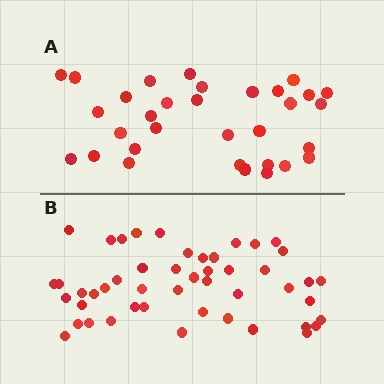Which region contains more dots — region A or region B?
Region B (the bottom region) has more dots.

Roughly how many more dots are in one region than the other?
Region B has approximately 15 more dots than region A.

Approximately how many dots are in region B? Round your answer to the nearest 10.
About 50 dots. (The exact count is 48, which rounds to 50.)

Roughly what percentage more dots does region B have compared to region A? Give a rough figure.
About 50% more.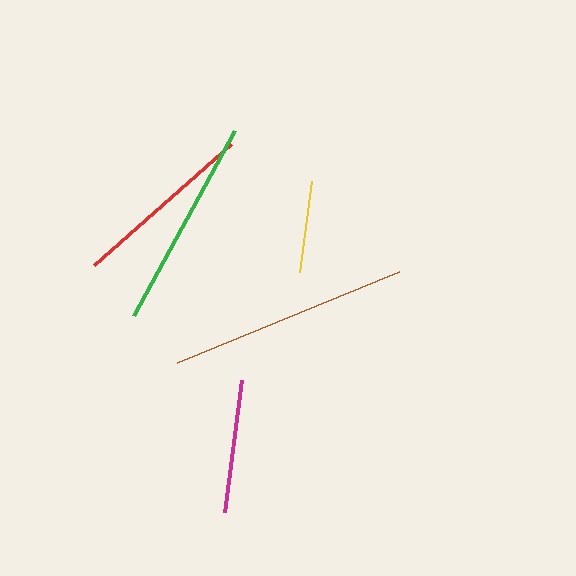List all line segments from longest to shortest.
From longest to shortest: brown, green, red, magenta, yellow.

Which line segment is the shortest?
The yellow line is the shortest at approximately 92 pixels.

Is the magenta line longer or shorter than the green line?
The green line is longer than the magenta line.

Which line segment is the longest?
The brown line is the longest at approximately 240 pixels.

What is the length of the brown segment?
The brown segment is approximately 240 pixels long.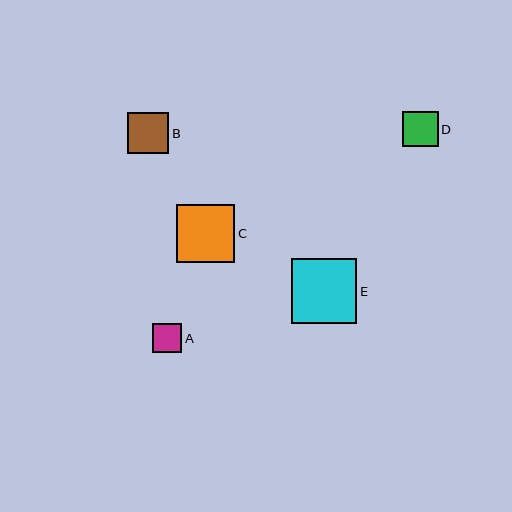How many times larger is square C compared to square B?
Square C is approximately 1.4 times the size of square B.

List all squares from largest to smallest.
From largest to smallest: E, C, B, D, A.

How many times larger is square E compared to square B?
Square E is approximately 1.6 times the size of square B.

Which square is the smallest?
Square A is the smallest with a size of approximately 29 pixels.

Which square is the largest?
Square E is the largest with a size of approximately 65 pixels.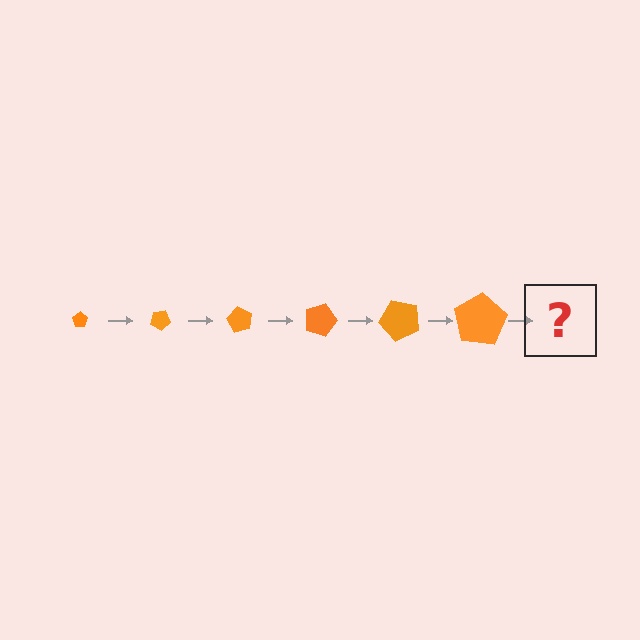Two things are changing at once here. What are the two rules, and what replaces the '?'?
The two rules are that the pentagon grows larger each step and it rotates 30 degrees each step. The '?' should be a pentagon, larger than the previous one and rotated 180 degrees from the start.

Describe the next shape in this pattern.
It should be a pentagon, larger than the previous one and rotated 180 degrees from the start.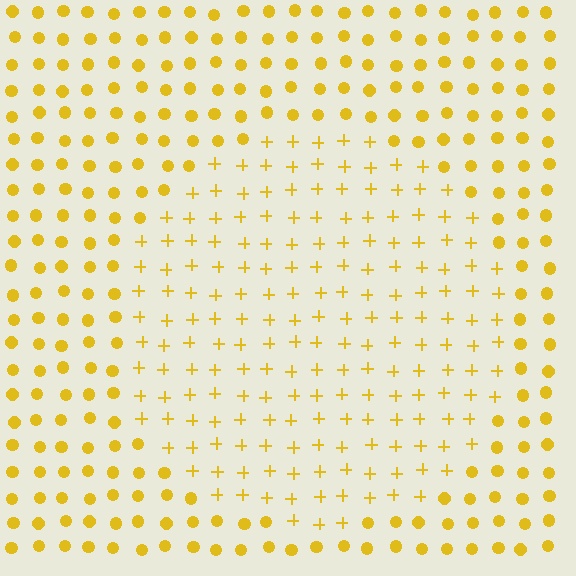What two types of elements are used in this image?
The image uses plus signs inside the circle region and circles outside it.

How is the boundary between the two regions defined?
The boundary is defined by a change in element shape: plus signs inside vs. circles outside. All elements share the same color and spacing.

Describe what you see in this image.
The image is filled with small yellow elements arranged in a uniform grid. A circle-shaped region contains plus signs, while the surrounding area contains circles. The boundary is defined purely by the change in element shape.